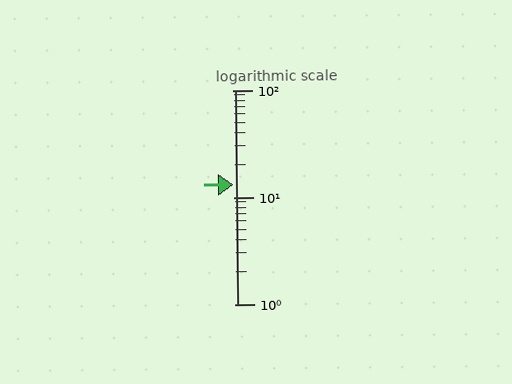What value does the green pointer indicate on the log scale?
The pointer indicates approximately 13.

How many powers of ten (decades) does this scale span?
The scale spans 2 decades, from 1 to 100.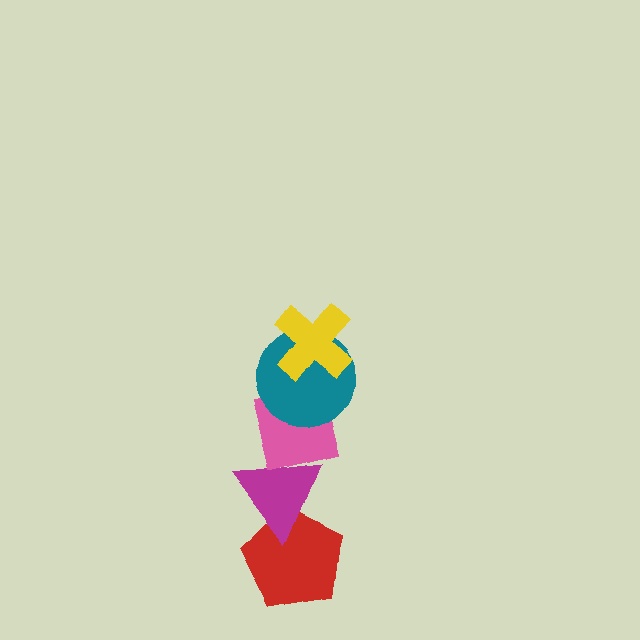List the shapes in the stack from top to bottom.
From top to bottom: the yellow cross, the teal circle, the pink square, the magenta triangle, the red pentagon.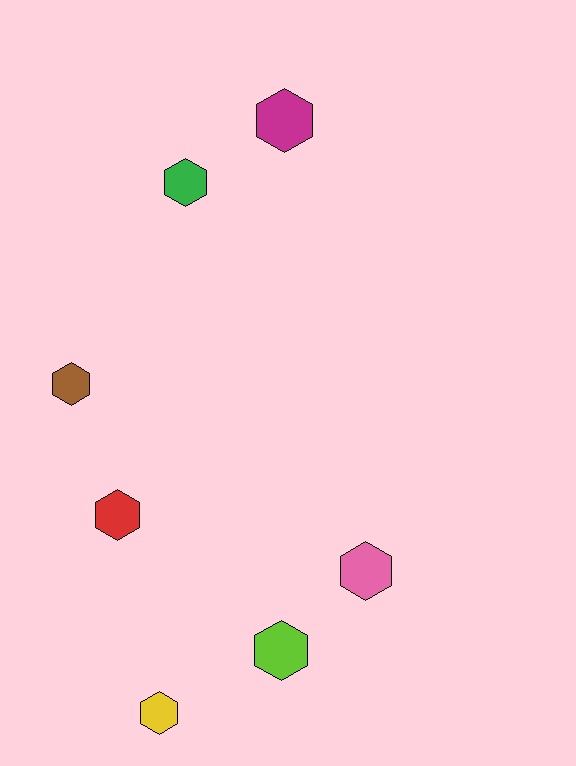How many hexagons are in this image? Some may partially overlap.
There are 7 hexagons.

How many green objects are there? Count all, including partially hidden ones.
There is 1 green object.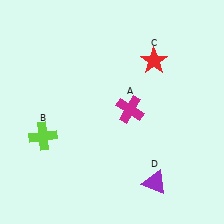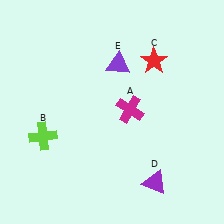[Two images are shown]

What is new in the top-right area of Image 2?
A purple triangle (E) was added in the top-right area of Image 2.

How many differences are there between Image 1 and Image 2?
There is 1 difference between the two images.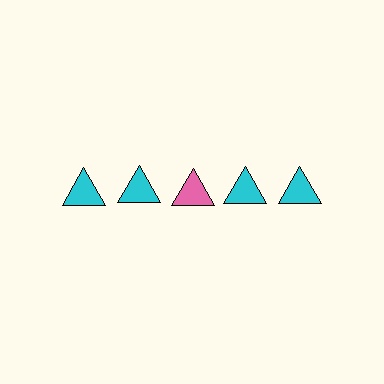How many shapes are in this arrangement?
There are 5 shapes arranged in a grid pattern.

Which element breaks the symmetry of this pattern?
The pink triangle in the top row, center column breaks the symmetry. All other shapes are cyan triangles.